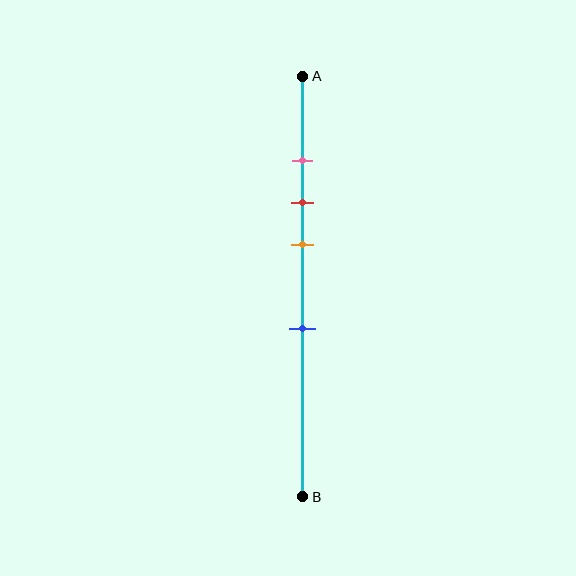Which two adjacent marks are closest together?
The pink and red marks are the closest adjacent pair.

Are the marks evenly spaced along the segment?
No, the marks are not evenly spaced.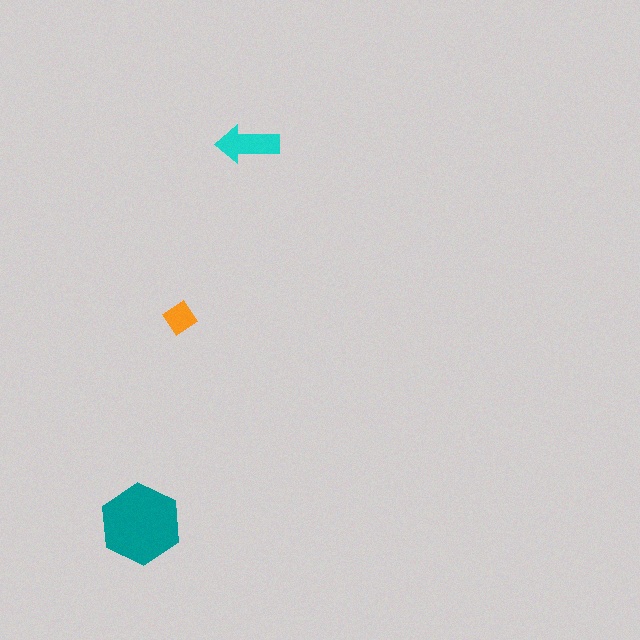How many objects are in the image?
There are 3 objects in the image.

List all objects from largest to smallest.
The teal hexagon, the cyan arrow, the orange diamond.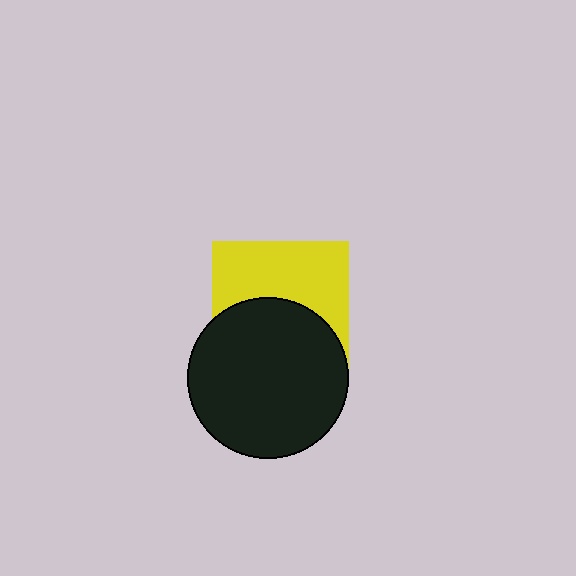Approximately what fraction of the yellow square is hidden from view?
Roughly 49% of the yellow square is hidden behind the black circle.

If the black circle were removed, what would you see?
You would see the complete yellow square.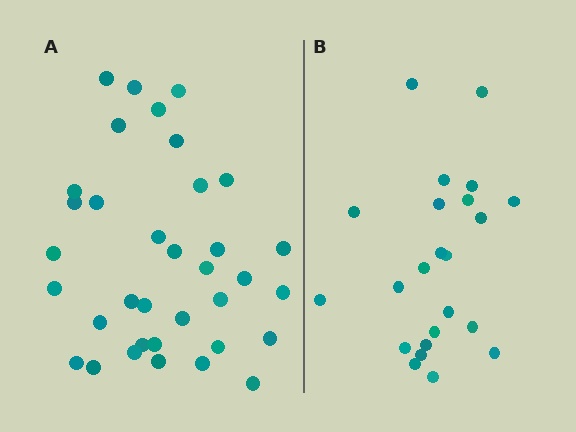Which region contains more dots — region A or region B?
Region A (the left region) has more dots.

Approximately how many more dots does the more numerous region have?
Region A has roughly 12 or so more dots than region B.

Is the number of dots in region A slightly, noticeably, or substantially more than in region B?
Region A has substantially more. The ratio is roughly 1.5 to 1.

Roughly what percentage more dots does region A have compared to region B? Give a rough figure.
About 50% more.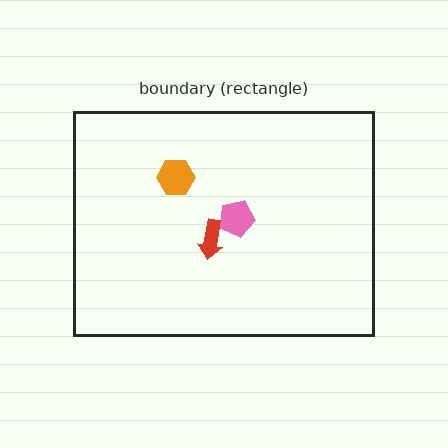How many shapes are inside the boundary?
3 inside, 0 outside.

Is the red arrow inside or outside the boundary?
Inside.